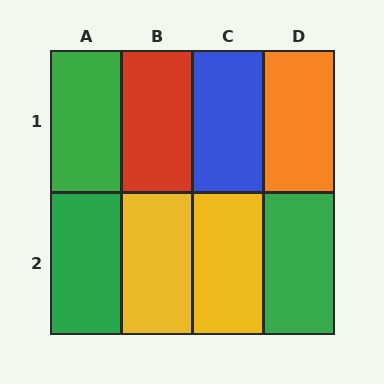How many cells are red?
1 cell is red.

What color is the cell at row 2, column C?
Yellow.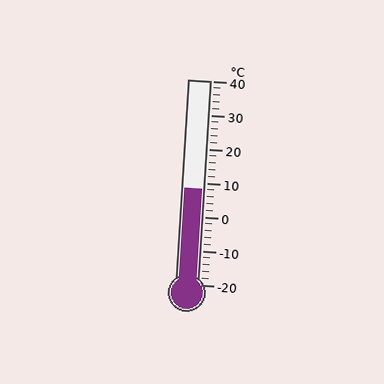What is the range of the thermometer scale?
The thermometer scale ranges from -20°C to 40°C.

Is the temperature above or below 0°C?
The temperature is above 0°C.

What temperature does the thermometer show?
The thermometer shows approximately 8°C.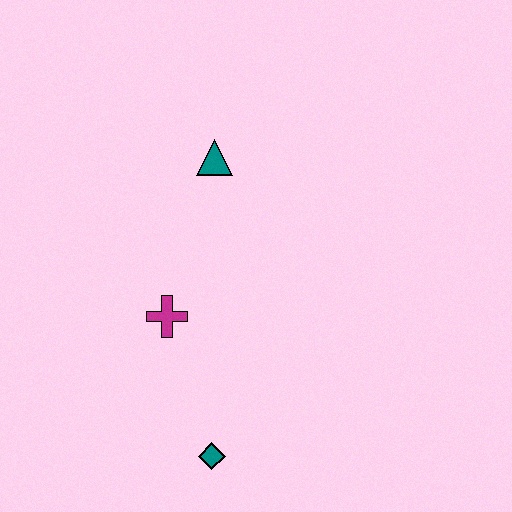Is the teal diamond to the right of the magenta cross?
Yes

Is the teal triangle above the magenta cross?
Yes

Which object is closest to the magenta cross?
The teal diamond is closest to the magenta cross.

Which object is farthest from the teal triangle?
The teal diamond is farthest from the teal triangle.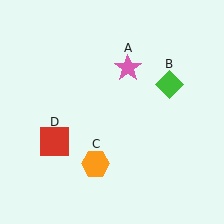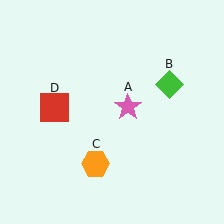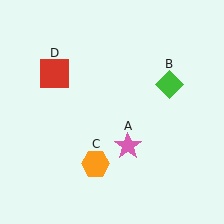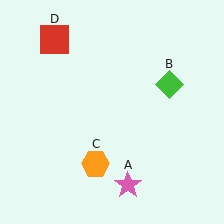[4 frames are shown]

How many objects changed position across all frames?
2 objects changed position: pink star (object A), red square (object D).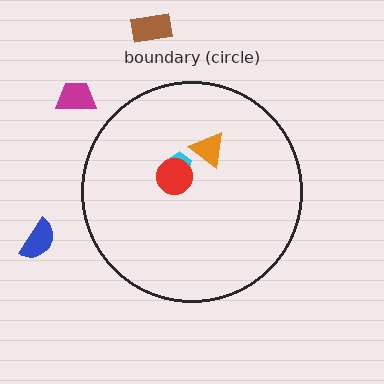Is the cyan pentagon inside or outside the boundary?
Inside.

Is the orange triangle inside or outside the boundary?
Inside.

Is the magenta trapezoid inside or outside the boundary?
Outside.